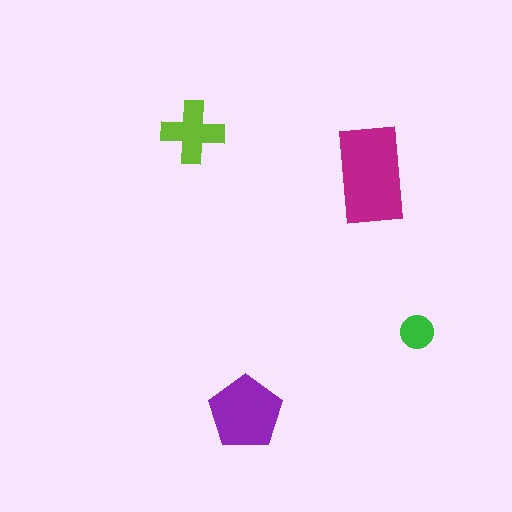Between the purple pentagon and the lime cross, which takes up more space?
The purple pentagon.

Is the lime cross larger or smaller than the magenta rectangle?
Smaller.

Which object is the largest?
The magenta rectangle.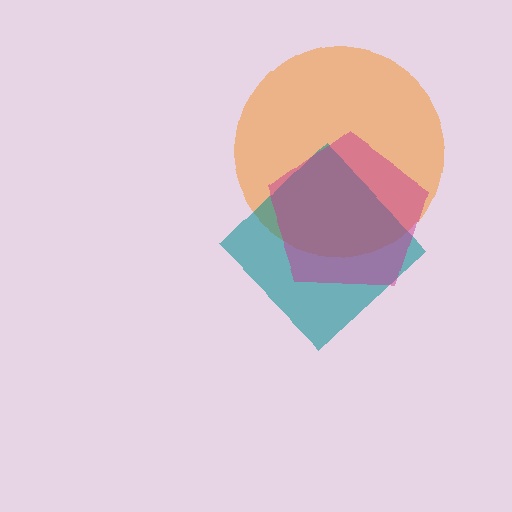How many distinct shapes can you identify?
There are 3 distinct shapes: an orange circle, a teal diamond, a magenta pentagon.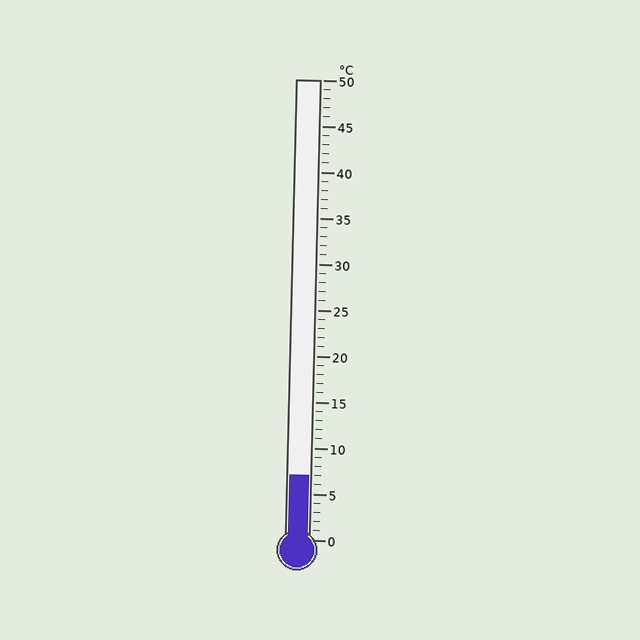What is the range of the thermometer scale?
The thermometer scale ranges from 0°C to 50°C.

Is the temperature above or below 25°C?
The temperature is below 25°C.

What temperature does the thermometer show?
The thermometer shows approximately 7°C.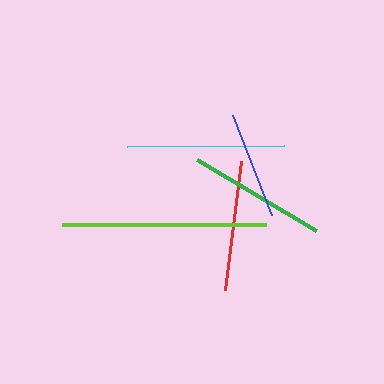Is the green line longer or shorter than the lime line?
The lime line is longer than the green line.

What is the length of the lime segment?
The lime segment is approximately 204 pixels long.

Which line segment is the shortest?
The blue line is the shortest at approximately 108 pixels.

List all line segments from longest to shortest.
From longest to shortest: lime, cyan, green, red, blue.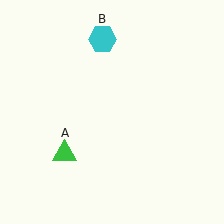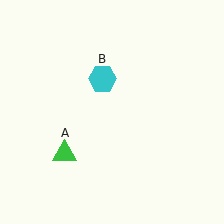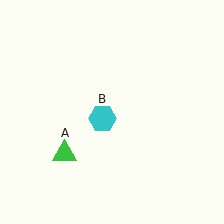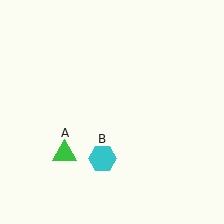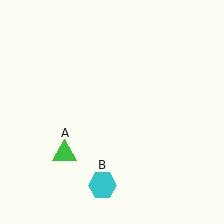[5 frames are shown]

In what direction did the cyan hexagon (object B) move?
The cyan hexagon (object B) moved down.